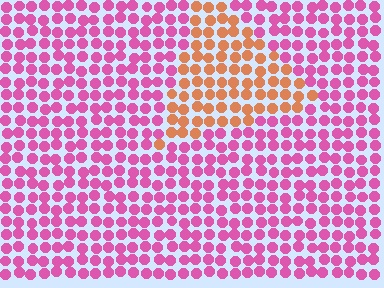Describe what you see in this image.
The image is filled with small pink elements in a uniform arrangement. A triangle-shaped region is visible where the elements are tinted to a slightly different hue, forming a subtle color boundary.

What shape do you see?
I see a triangle.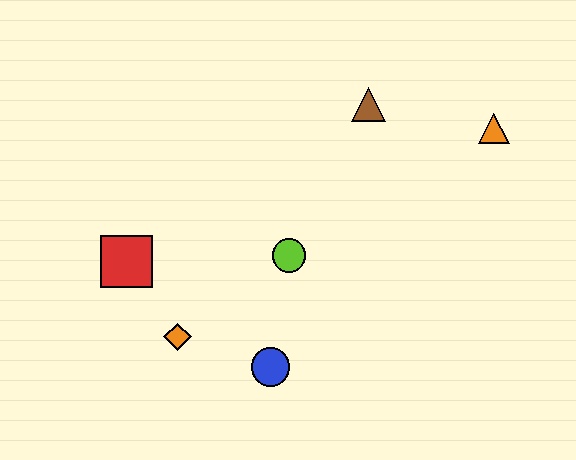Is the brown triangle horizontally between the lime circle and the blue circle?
No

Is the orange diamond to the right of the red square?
Yes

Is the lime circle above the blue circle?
Yes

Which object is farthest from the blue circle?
The orange triangle is farthest from the blue circle.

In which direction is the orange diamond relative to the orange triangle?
The orange diamond is to the left of the orange triangle.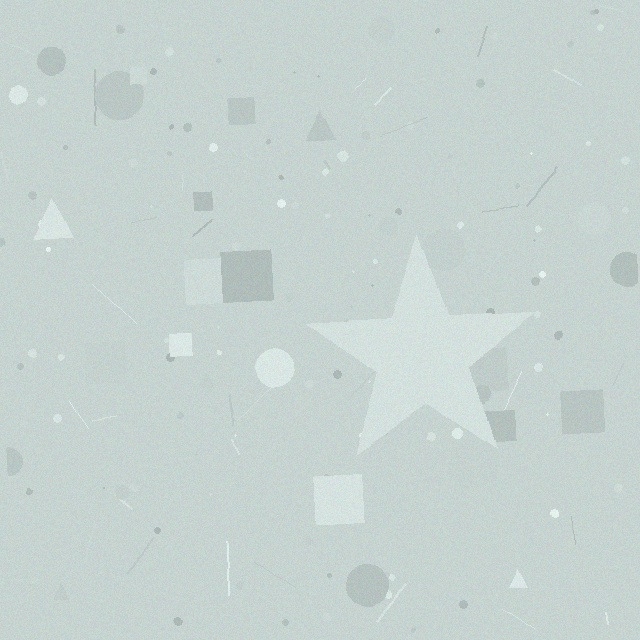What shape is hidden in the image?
A star is hidden in the image.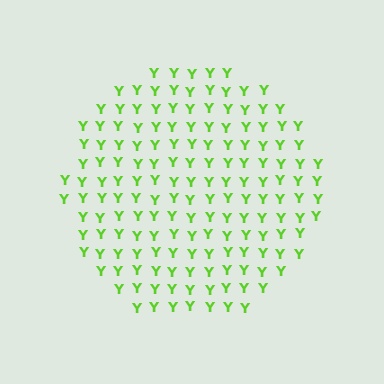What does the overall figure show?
The overall figure shows a circle.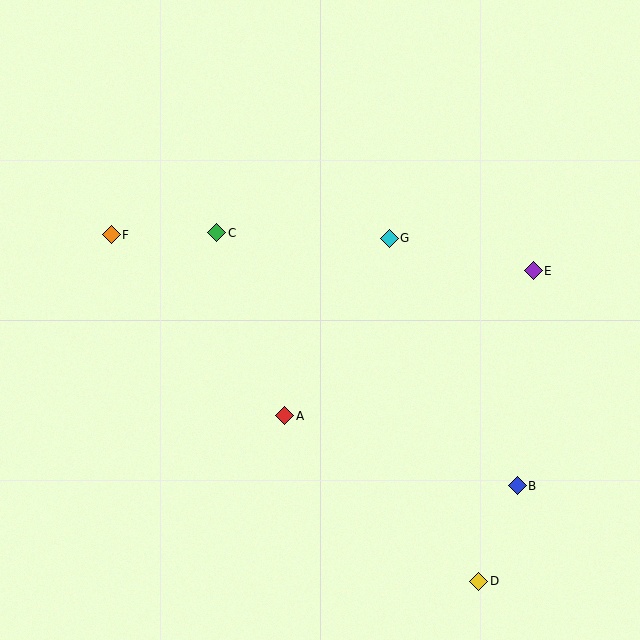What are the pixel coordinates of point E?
Point E is at (533, 271).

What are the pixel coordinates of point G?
Point G is at (389, 238).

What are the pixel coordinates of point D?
Point D is at (479, 581).